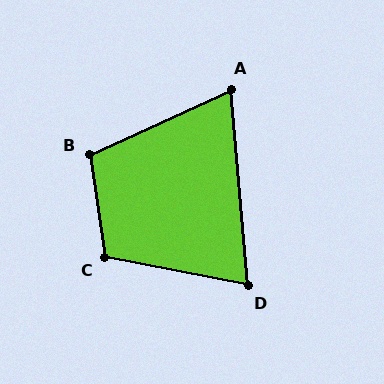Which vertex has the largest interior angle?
C, at approximately 109 degrees.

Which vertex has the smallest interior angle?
A, at approximately 71 degrees.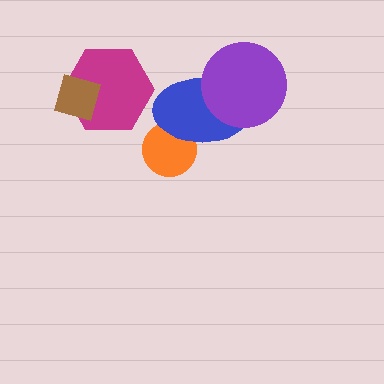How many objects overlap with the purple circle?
1 object overlaps with the purple circle.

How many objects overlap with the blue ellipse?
2 objects overlap with the blue ellipse.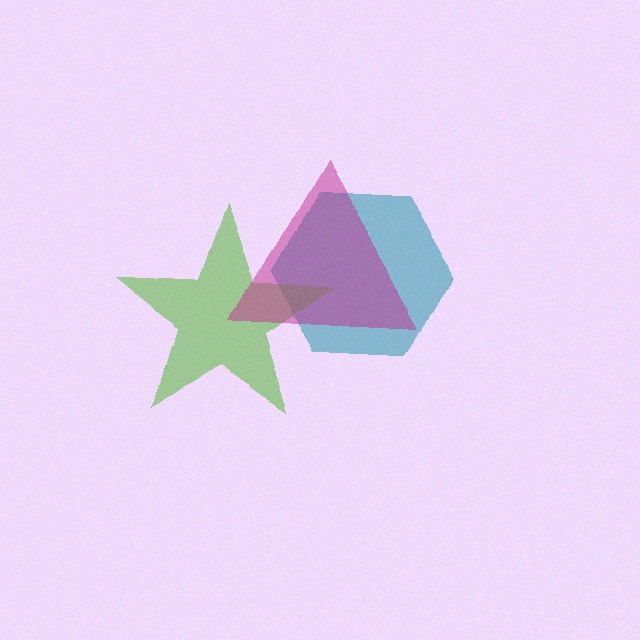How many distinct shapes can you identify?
There are 3 distinct shapes: a teal hexagon, a lime star, a magenta triangle.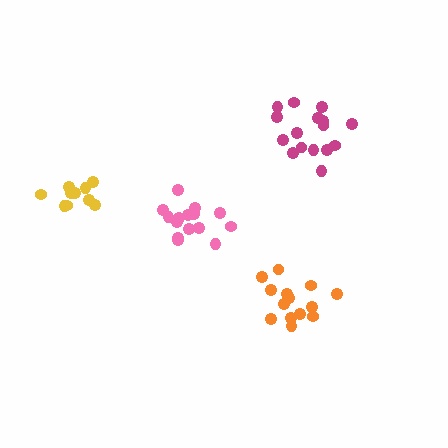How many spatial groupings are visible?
There are 4 spatial groupings.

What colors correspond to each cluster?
The clusters are colored: yellow, pink, magenta, orange.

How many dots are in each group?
Group 1: 10 dots, Group 2: 15 dots, Group 3: 16 dots, Group 4: 14 dots (55 total).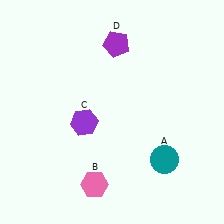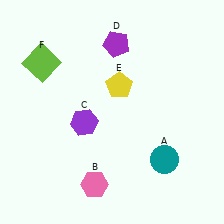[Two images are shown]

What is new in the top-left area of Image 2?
A lime square (F) was added in the top-left area of Image 2.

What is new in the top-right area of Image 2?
A yellow pentagon (E) was added in the top-right area of Image 2.